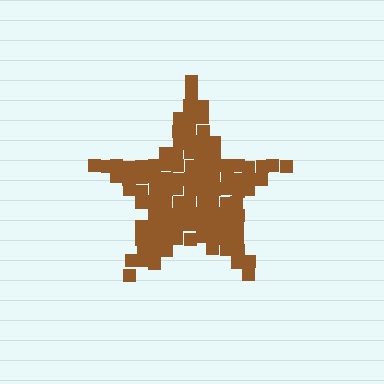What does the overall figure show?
The overall figure shows a star.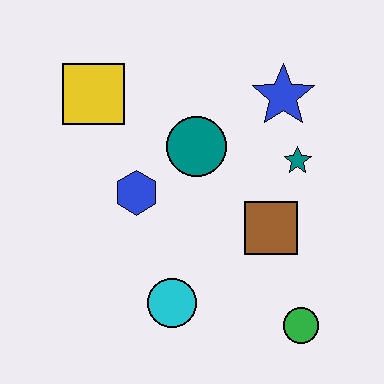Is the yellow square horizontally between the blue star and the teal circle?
No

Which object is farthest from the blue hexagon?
The green circle is farthest from the blue hexagon.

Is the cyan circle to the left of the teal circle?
Yes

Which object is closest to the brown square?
The teal star is closest to the brown square.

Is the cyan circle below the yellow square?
Yes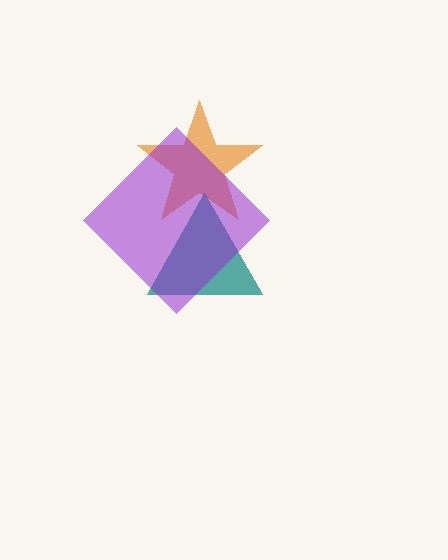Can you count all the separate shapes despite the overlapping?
Yes, there are 3 separate shapes.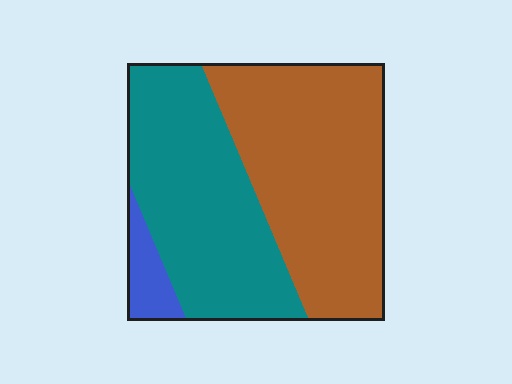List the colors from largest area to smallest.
From largest to smallest: brown, teal, blue.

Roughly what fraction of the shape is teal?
Teal takes up about two fifths (2/5) of the shape.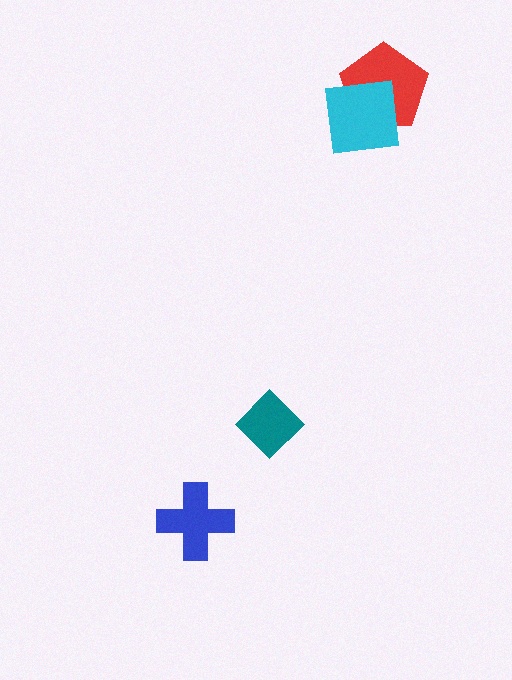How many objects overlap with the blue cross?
0 objects overlap with the blue cross.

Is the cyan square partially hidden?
No, no other shape covers it.